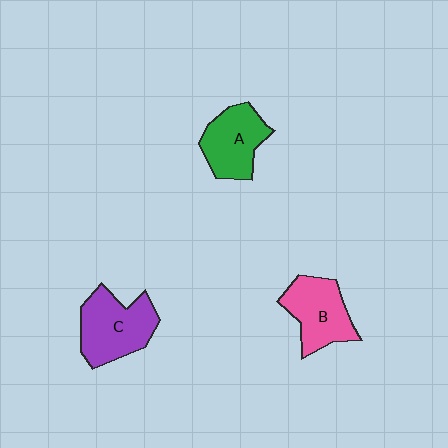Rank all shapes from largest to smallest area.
From largest to smallest: C (purple), B (pink), A (green).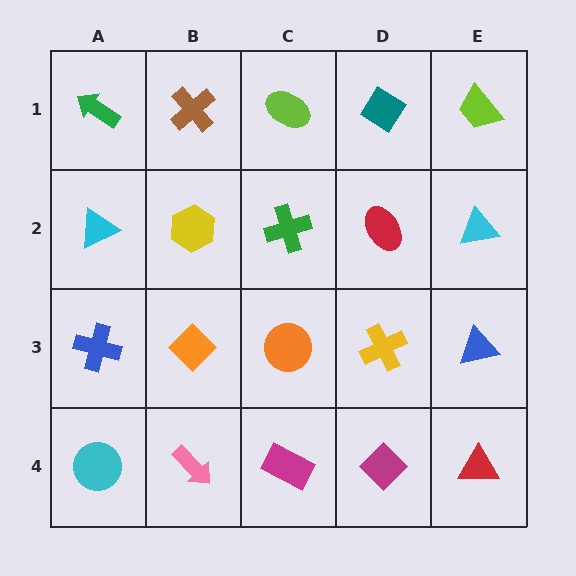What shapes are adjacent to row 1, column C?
A green cross (row 2, column C), a brown cross (row 1, column B), a teal diamond (row 1, column D).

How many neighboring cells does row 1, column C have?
3.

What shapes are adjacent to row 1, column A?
A cyan triangle (row 2, column A), a brown cross (row 1, column B).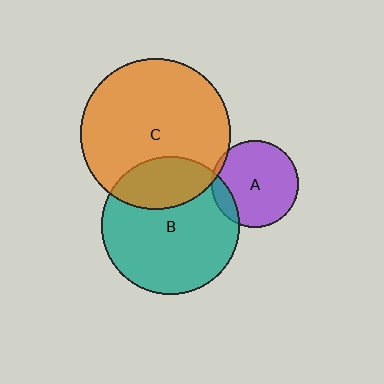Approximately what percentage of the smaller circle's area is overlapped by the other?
Approximately 25%.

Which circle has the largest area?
Circle C (orange).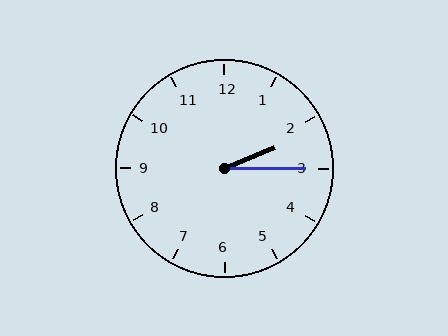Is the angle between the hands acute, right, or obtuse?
It is acute.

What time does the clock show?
2:15.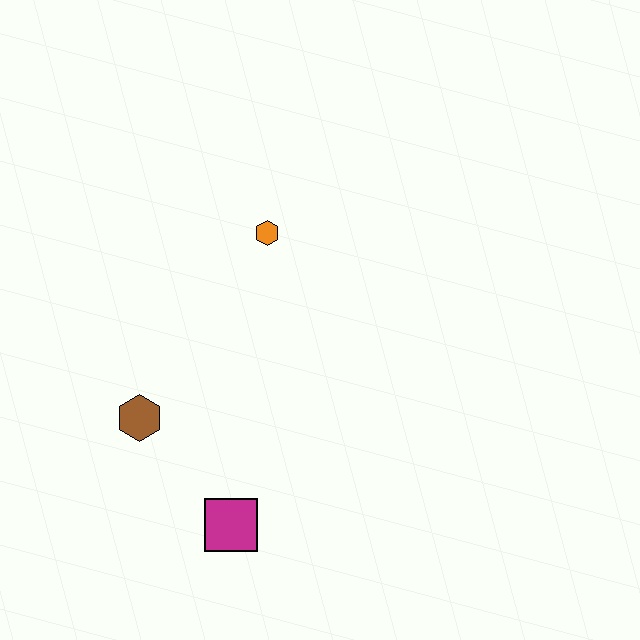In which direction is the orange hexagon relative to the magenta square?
The orange hexagon is above the magenta square.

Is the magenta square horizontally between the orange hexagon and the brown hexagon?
Yes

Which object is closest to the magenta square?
The brown hexagon is closest to the magenta square.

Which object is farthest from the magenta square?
The orange hexagon is farthest from the magenta square.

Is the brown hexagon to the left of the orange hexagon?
Yes